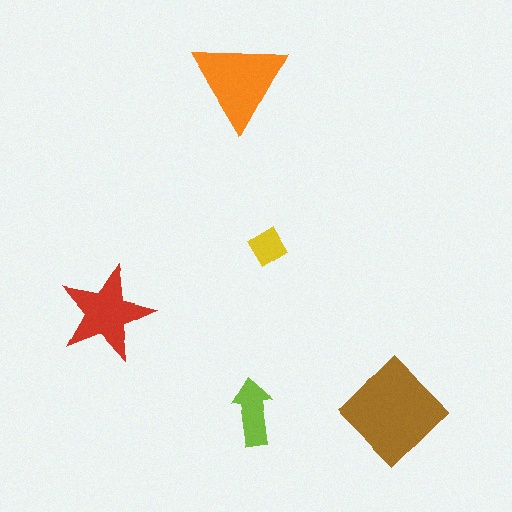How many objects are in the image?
There are 5 objects in the image.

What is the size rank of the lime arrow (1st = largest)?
4th.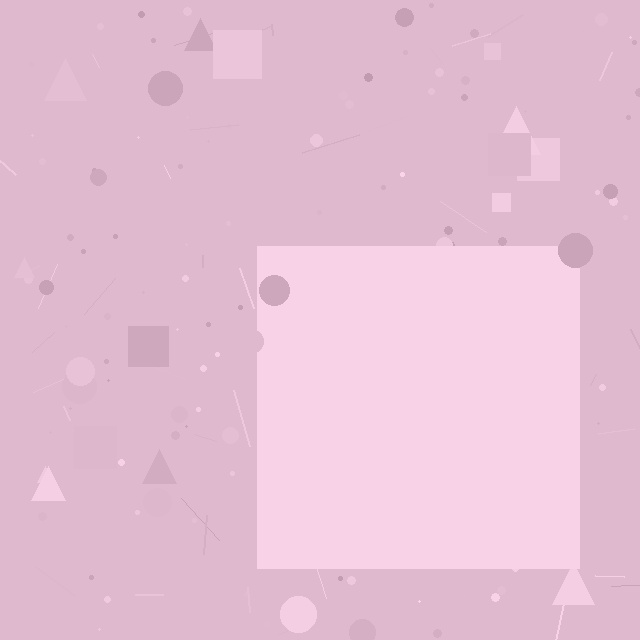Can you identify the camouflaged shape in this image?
The camouflaged shape is a square.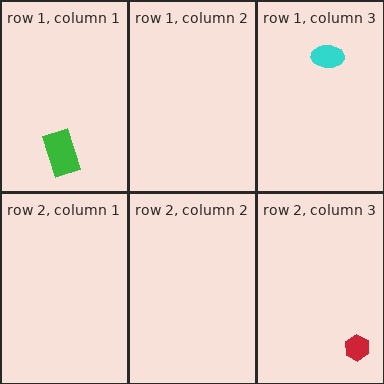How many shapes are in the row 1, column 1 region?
1.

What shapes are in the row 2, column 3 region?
The red hexagon.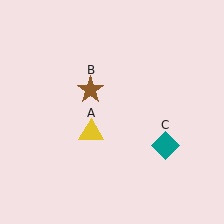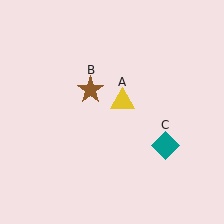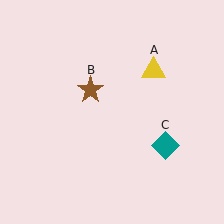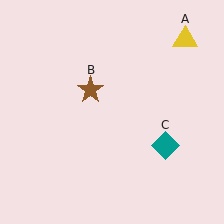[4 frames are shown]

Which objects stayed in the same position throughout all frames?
Brown star (object B) and teal diamond (object C) remained stationary.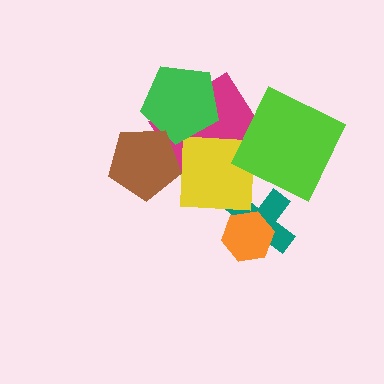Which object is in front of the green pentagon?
The brown pentagon is in front of the green pentagon.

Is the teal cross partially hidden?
Yes, it is partially covered by another shape.